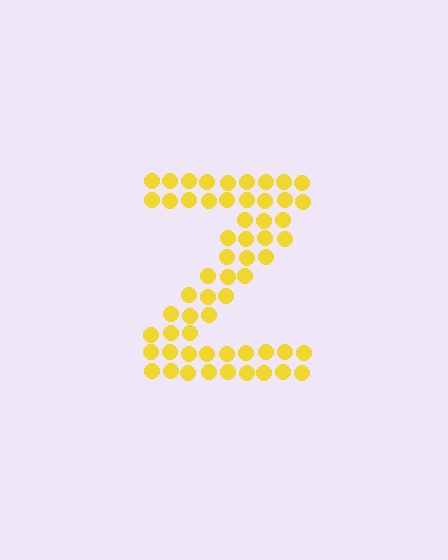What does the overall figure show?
The overall figure shows the letter Z.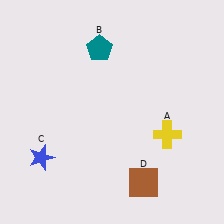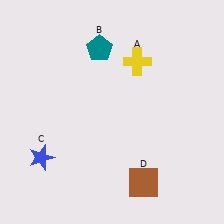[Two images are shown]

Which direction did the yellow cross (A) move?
The yellow cross (A) moved up.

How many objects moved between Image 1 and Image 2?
1 object moved between the two images.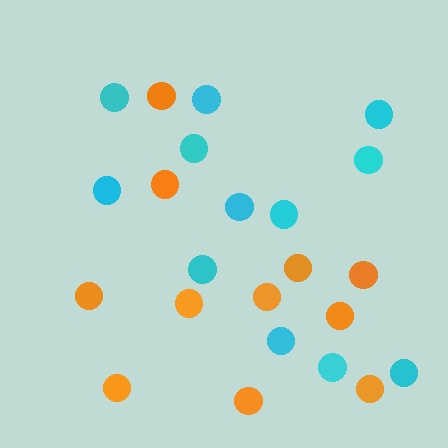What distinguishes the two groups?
There are 2 groups: one group of cyan circles (12) and one group of orange circles (11).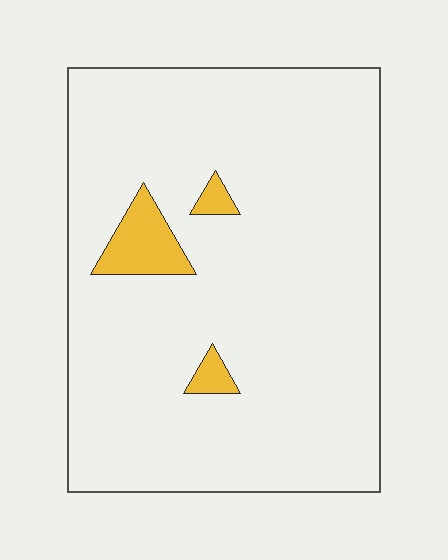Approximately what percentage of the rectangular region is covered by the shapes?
Approximately 5%.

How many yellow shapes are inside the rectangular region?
3.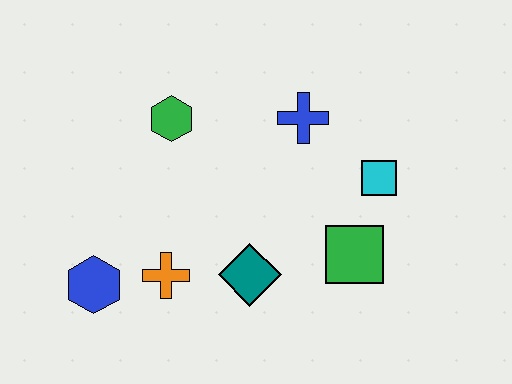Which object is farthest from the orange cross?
The cyan square is farthest from the orange cross.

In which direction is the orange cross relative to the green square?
The orange cross is to the left of the green square.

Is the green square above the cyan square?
No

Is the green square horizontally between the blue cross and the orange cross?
No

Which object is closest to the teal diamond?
The orange cross is closest to the teal diamond.